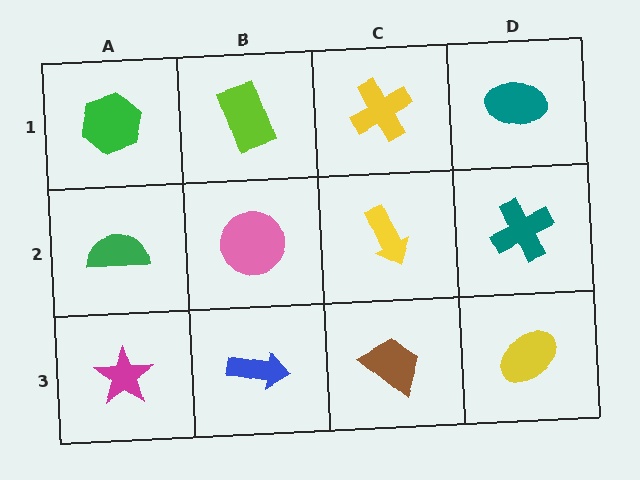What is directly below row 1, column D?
A teal cross.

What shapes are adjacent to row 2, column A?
A green hexagon (row 1, column A), a magenta star (row 3, column A), a pink circle (row 2, column B).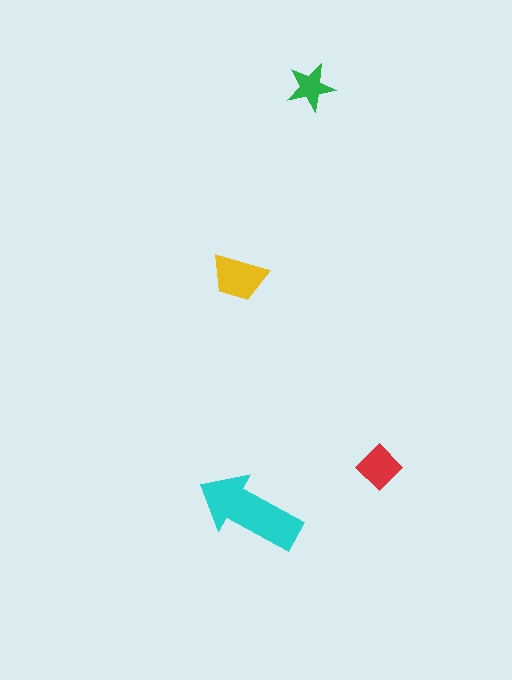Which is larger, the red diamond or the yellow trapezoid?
The yellow trapezoid.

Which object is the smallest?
The green star.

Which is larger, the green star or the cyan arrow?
The cyan arrow.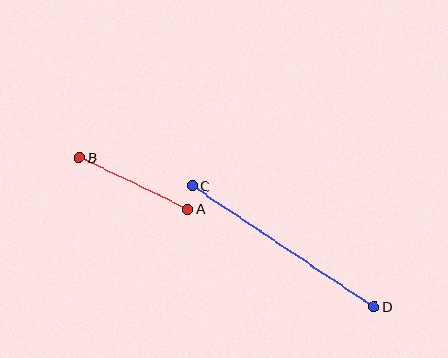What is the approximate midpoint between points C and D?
The midpoint is at approximately (283, 246) pixels.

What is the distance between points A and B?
The distance is approximately 120 pixels.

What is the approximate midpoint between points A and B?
The midpoint is at approximately (134, 183) pixels.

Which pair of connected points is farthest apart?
Points C and D are farthest apart.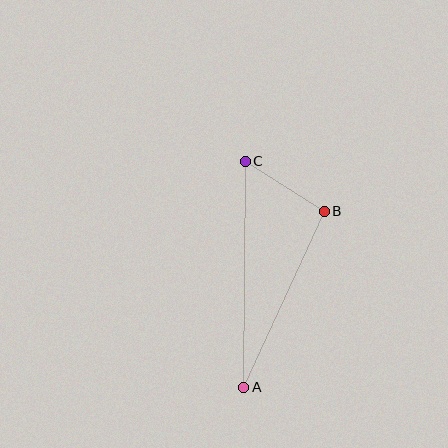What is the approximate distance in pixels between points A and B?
The distance between A and B is approximately 194 pixels.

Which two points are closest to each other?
Points B and C are closest to each other.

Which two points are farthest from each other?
Points A and C are farthest from each other.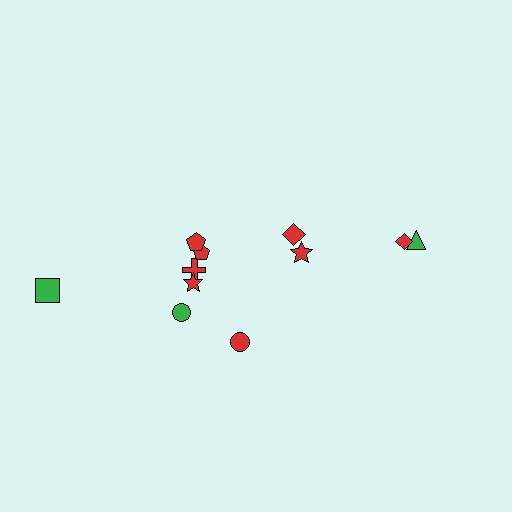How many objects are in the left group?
There are 7 objects.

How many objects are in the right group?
There are 4 objects.